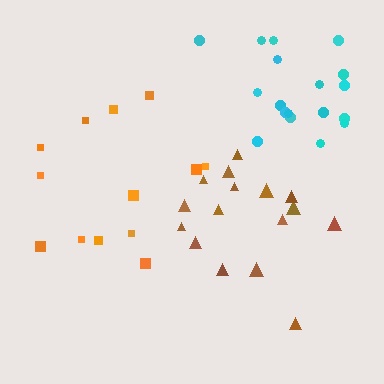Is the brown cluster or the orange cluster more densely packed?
Brown.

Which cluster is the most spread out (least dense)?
Orange.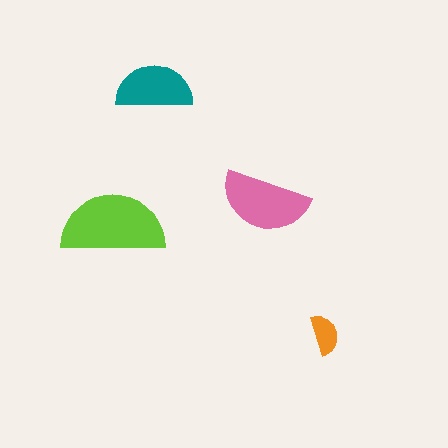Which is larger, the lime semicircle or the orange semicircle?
The lime one.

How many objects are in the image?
There are 4 objects in the image.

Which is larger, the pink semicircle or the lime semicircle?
The lime one.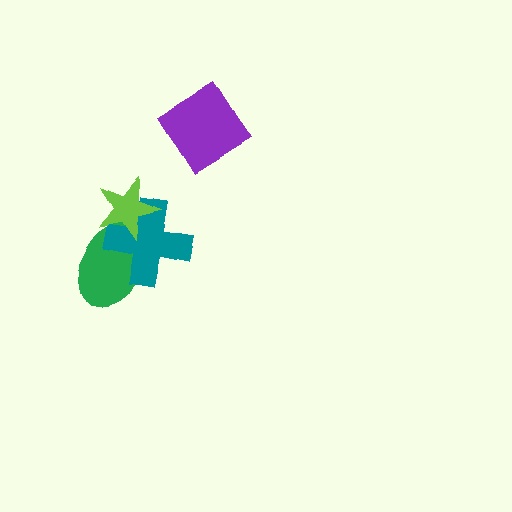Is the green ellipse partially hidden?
Yes, it is partially covered by another shape.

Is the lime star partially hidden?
No, no other shape covers it.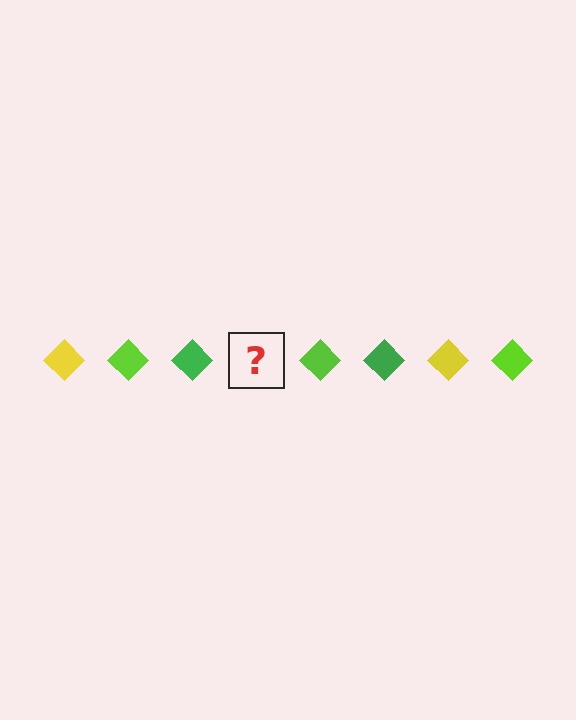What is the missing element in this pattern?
The missing element is a yellow diamond.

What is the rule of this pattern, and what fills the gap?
The rule is that the pattern cycles through yellow, lime, green diamonds. The gap should be filled with a yellow diamond.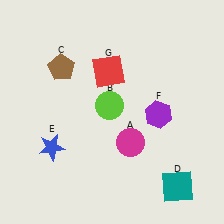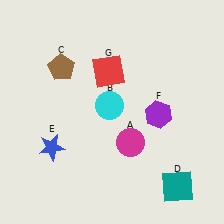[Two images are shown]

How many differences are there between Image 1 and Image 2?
There is 1 difference between the two images.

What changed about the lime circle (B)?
In Image 1, B is lime. In Image 2, it changed to cyan.